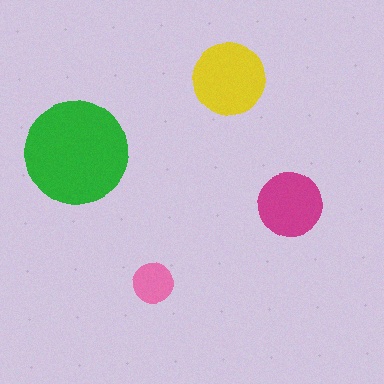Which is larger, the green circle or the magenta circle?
The green one.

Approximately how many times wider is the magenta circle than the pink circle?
About 1.5 times wider.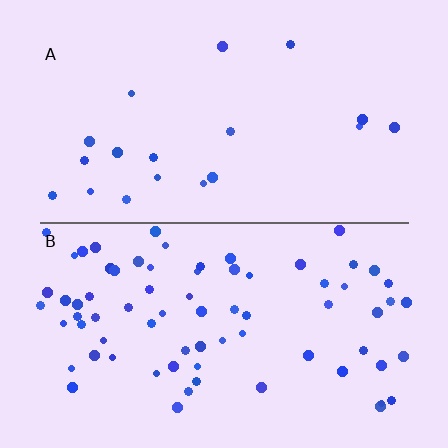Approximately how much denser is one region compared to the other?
Approximately 3.9× — region B over region A.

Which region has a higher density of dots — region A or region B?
B (the bottom).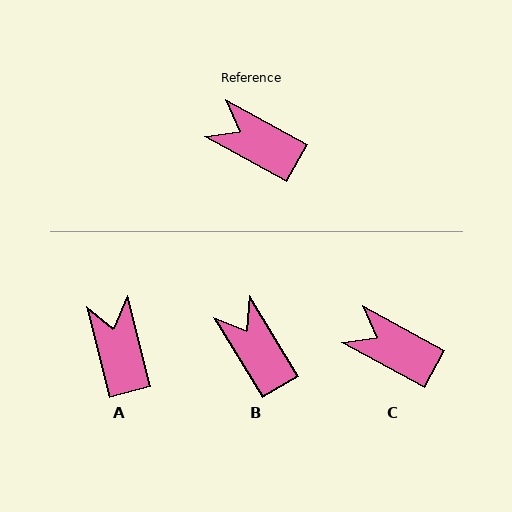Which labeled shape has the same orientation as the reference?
C.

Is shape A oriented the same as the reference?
No, it is off by about 47 degrees.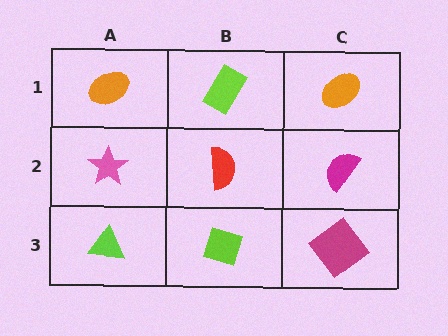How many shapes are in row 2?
3 shapes.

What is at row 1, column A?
An orange ellipse.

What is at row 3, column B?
A lime diamond.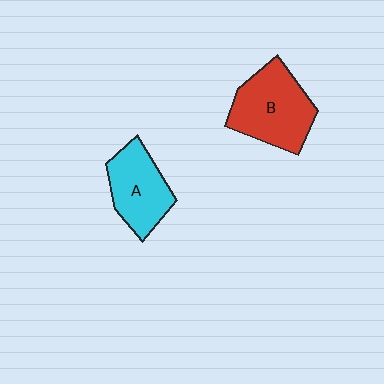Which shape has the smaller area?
Shape A (cyan).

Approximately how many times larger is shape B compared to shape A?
Approximately 1.3 times.